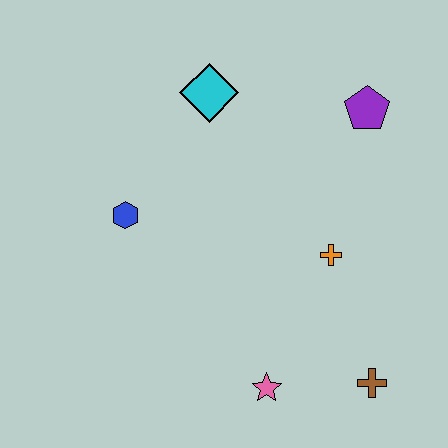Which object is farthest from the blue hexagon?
The brown cross is farthest from the blue hexagon.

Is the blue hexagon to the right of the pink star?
No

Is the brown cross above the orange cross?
No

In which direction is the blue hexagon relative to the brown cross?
The blue hexagon is to the left of the brown cross.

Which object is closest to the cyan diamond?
The blue hexagon is closest to the cyan diamond.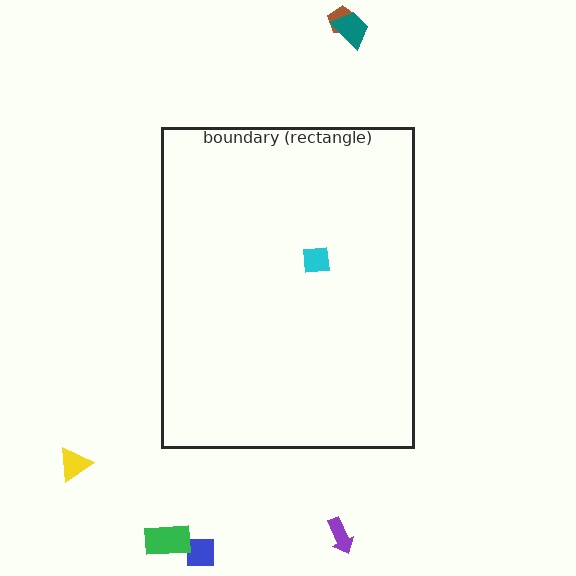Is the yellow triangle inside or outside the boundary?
Outside.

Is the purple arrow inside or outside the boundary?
Outside.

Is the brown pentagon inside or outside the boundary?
Outside.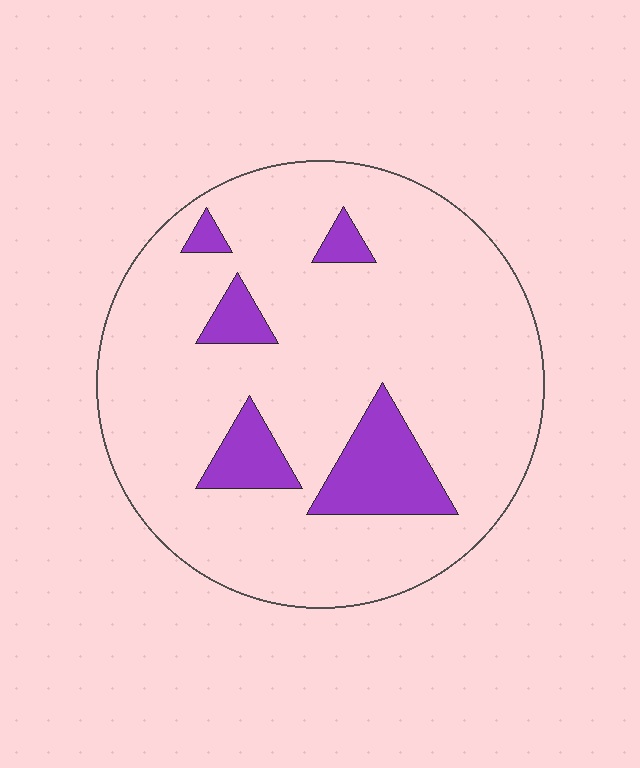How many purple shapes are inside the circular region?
5.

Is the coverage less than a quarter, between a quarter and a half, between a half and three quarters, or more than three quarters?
Less than a quarter.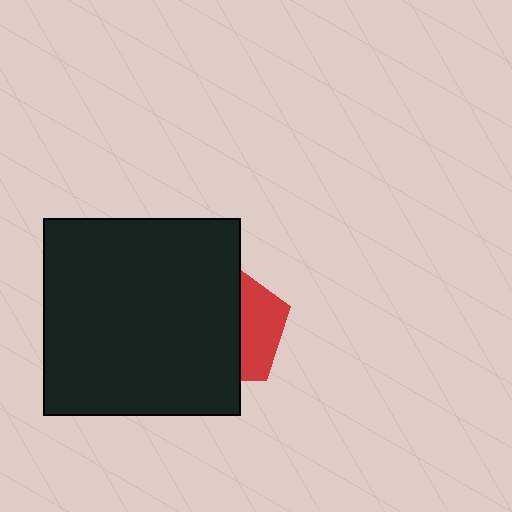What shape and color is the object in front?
The object in front is a black square.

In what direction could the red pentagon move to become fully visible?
The red pentagon could move right. That would shift it out from behind the black square entirely.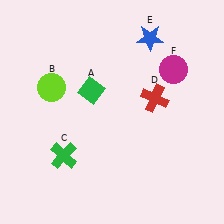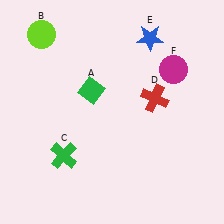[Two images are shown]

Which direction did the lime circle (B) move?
The lime circle (B) moved up.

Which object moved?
The lime circle (B) moved up.